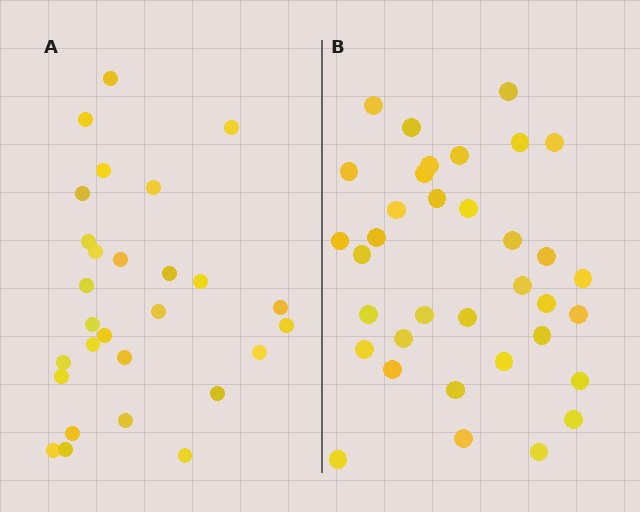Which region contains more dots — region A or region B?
Region B (the right region) has more dots.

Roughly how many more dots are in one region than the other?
Region B has roughly 8 or so more dots than region A.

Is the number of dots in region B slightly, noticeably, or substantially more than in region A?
Region B has noticeably more, but not dramatically so. The ratio is roughly 1.2 to 1.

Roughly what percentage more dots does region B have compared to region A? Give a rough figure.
About 25% more.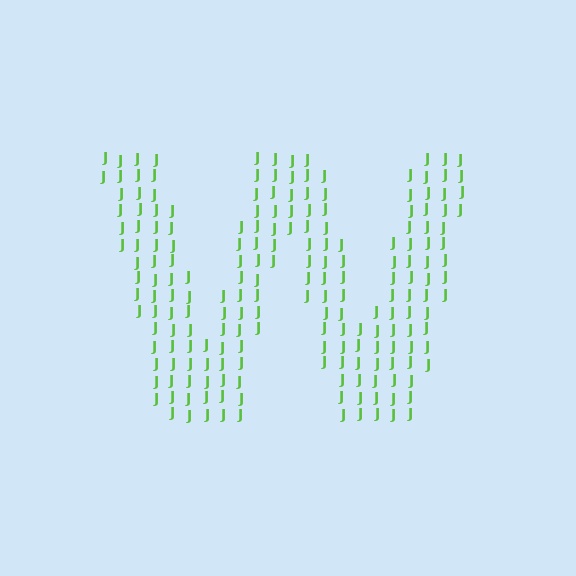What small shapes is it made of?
It is made of small letter J's.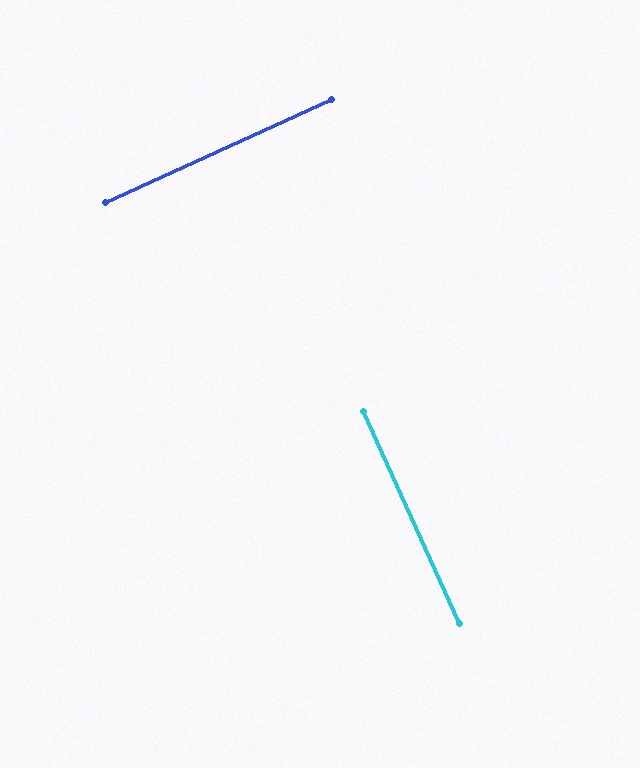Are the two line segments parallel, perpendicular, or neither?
Perpendicular — they meet at approximately 90°.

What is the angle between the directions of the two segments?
Approximately 90 degrees.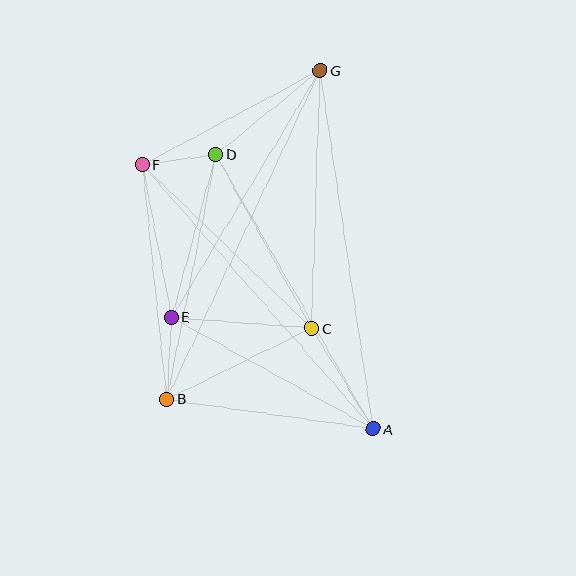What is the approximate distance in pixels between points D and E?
The distance between D and E is approximately 169 pixels.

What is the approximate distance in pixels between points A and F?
The distance between A and F is approximately 351 pixels.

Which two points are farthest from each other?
Points B and G are farthest from each other.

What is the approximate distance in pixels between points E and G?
The distance between E and G is approximately 288 pixels.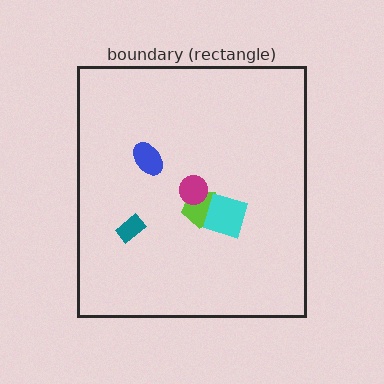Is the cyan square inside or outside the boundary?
Inside.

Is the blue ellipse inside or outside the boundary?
Inside.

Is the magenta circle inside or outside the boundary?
Inside.